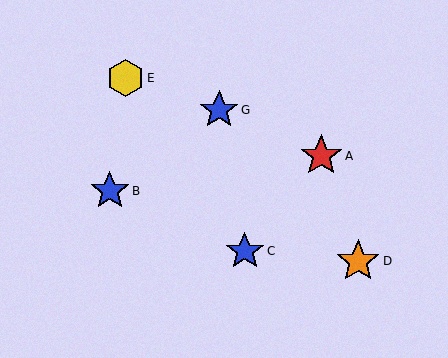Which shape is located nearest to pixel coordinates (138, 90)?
The yellow hexagon (labeled E) at (126, 78) is nearest to that location.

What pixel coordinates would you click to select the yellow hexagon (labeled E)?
Click at (126, 78) to select the yellow hexagon E.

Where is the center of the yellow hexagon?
The center of the yellow hexagon is at (126, 78).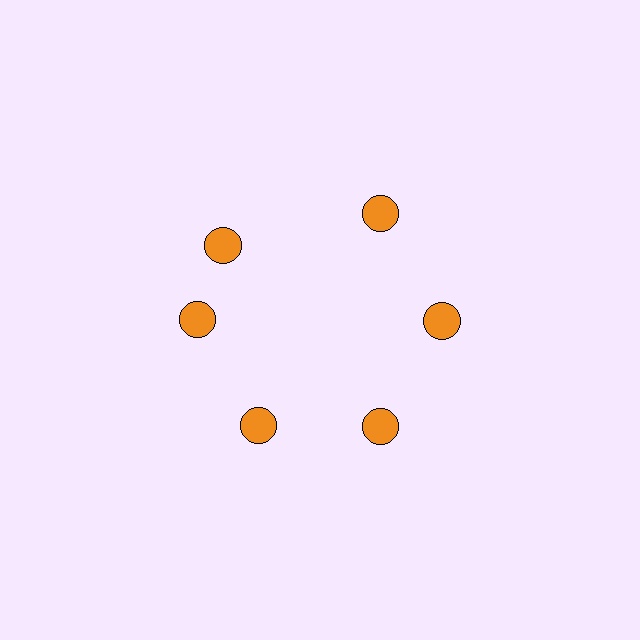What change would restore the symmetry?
The symmetry would be restored by rotating it back into even spacing with its neighbors so that all 6 circles sit at equal angles and equal distance from the center.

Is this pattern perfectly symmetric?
No. The 6 orange circles are arranged in a ring, but one element near the 11 o'clock position is rotated out of alignment along the ring, breaking the 6-fold rotational symmetry.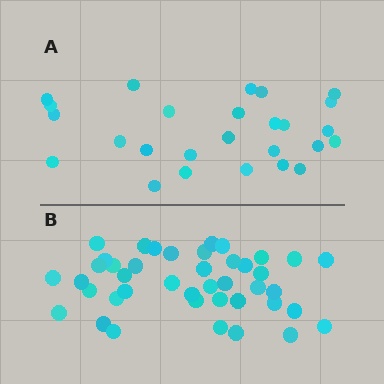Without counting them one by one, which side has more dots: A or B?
Region B (the bottom region) has more dots.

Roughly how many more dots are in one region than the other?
Region B has approximately 15 more dots than region A.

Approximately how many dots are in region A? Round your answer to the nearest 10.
About 30 dots. (The exact count is 26, which rounds to 30.)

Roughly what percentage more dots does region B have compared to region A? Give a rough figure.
About 60% more.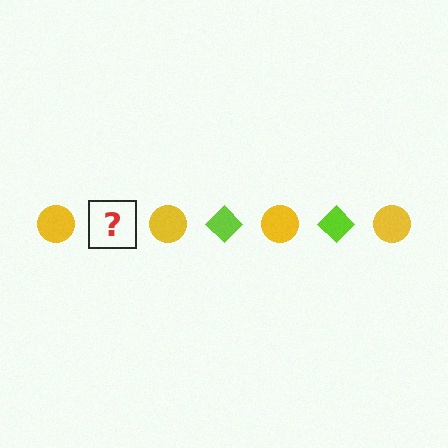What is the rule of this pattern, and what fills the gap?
The rule is that the pattern alternates between yellow circle and lime diamond. The gap should be filled with a lime diamond.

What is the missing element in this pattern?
The missing element is a lime diamond.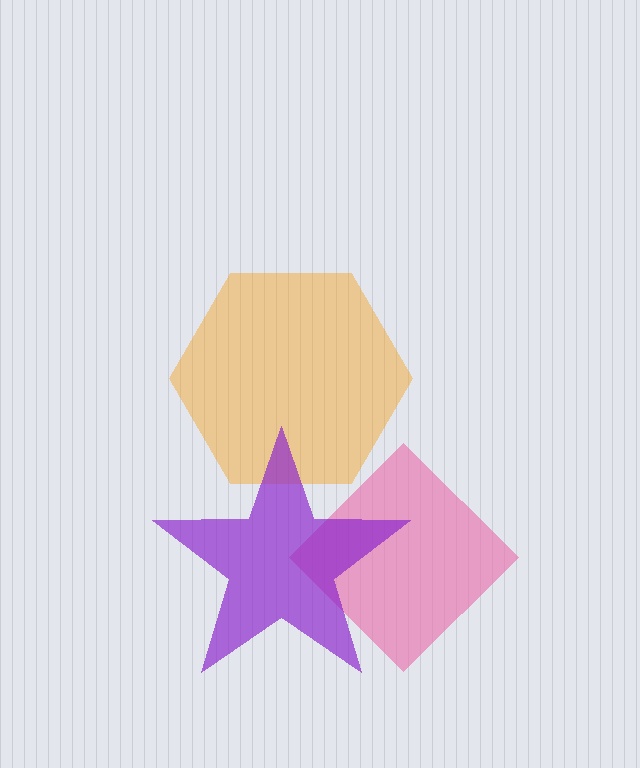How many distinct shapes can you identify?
There are 3 distinct shapes: a pink diamond, an orange hexagon, a purple star.